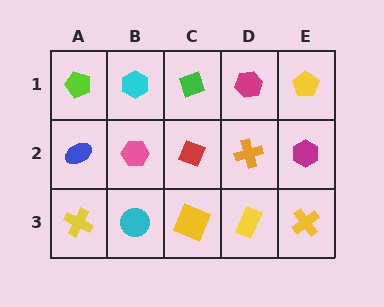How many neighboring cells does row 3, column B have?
3.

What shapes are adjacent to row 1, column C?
A red diamond (row 2, column C), a cyan hexagon (row 1, column B), a magenta hexagon (row 1, column D).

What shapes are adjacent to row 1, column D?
An orange cross (row 2, column D), a green diamond (row 1, column C), a yellow pentagon (row 1, column E).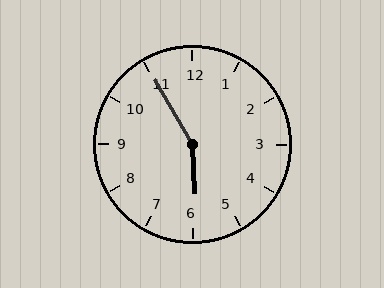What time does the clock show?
5:55.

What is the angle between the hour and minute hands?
Approximately 152 degrees.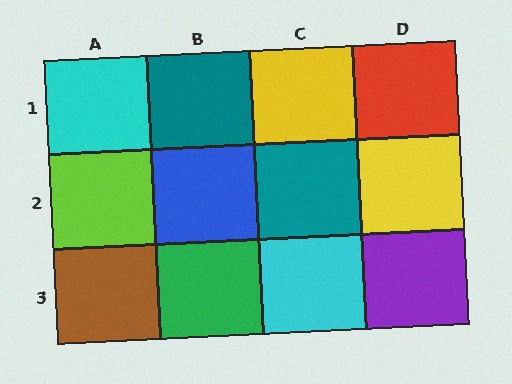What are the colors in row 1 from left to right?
Cyan, teal, yellow, red.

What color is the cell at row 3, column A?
Brown.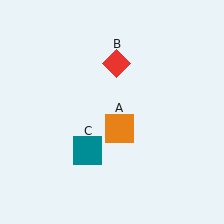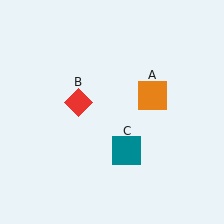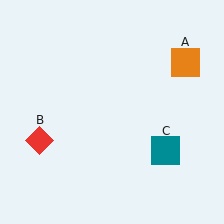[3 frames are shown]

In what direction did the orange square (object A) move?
The orange square (object A) moved up and to the right.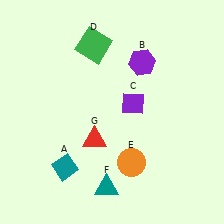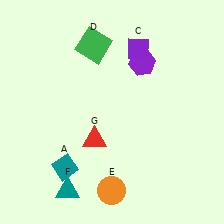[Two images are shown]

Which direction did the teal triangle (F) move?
The teal triangle (F) moved left.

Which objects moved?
The objects that moved are: the purple diamond (C), the orange circle (E), the teal triangle (F).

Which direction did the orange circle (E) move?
The orange circle (E) moved down.